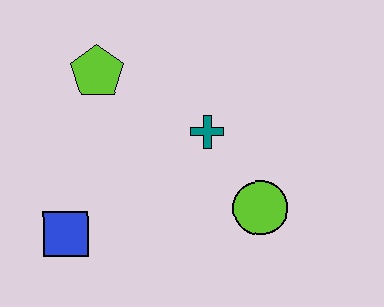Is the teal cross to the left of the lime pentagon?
No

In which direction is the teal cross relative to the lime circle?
The teal cross is above the lime circle.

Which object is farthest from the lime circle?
The lime pentagon is farthest from the lime circle.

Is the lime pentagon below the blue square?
No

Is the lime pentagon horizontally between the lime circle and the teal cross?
No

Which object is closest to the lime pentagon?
The teal cross is closest to the lime pentagon.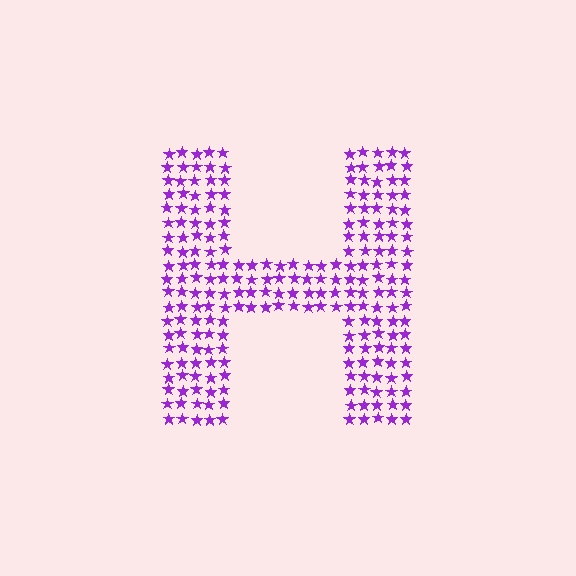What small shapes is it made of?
It is made of small stars.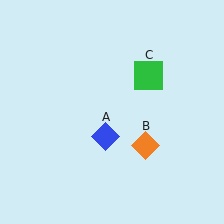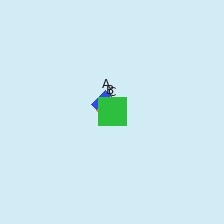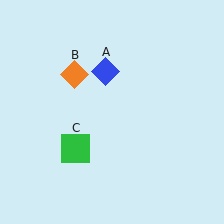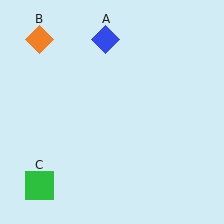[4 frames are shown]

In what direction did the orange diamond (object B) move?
The orange diamond (object B) moved up and to the left.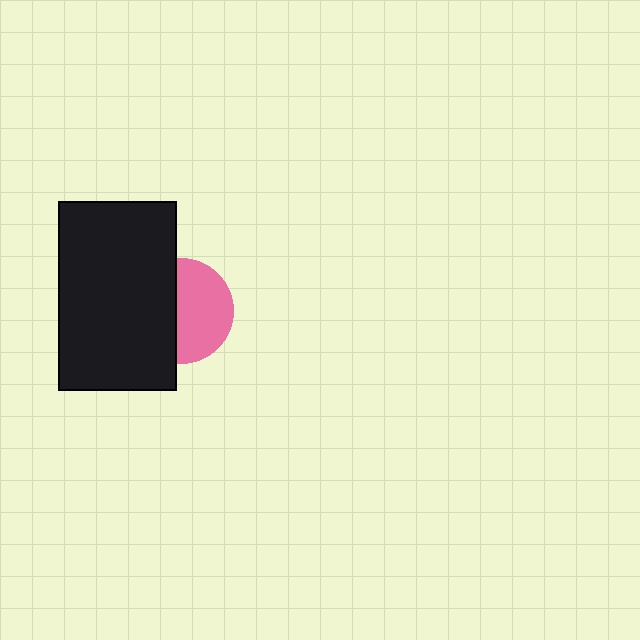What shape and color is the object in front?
The object in front is a black rectangle.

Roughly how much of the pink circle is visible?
About half of it is visible (roughly 54%).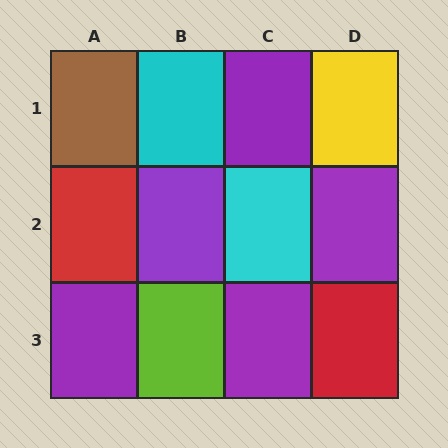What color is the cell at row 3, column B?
Lime.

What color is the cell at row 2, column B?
Purple.